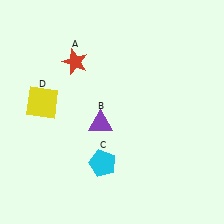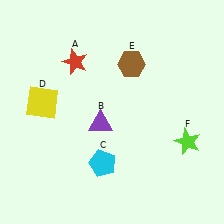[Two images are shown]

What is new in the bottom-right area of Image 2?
A lime star (F) was added in the bottom-right area of Image 2.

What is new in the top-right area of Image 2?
A brown hexagon (E) was added in the top-right area of Image 2.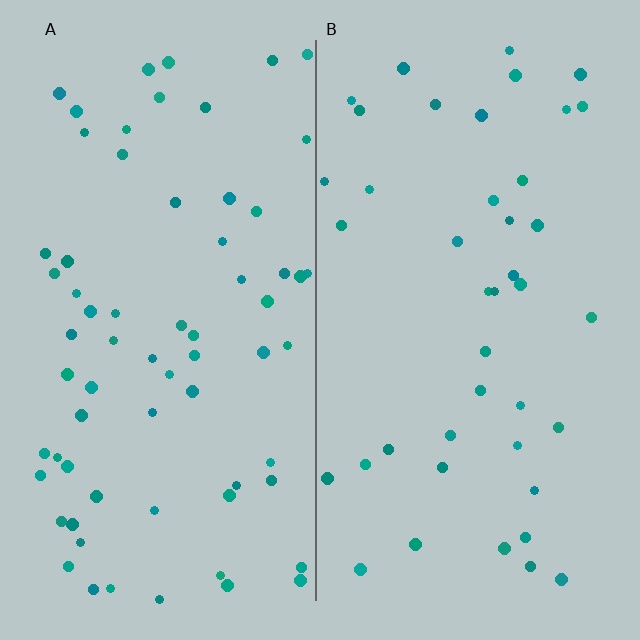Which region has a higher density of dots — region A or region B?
A (the left).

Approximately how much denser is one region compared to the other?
Approximately 1.6× — region A over region B.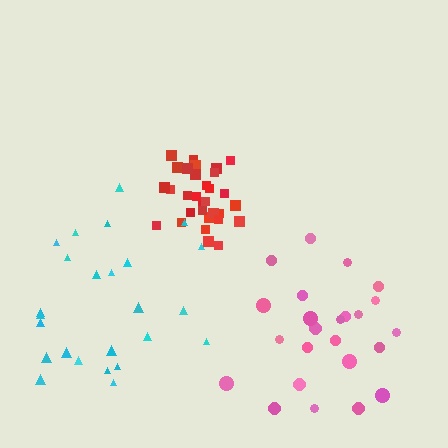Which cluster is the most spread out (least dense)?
Cyan.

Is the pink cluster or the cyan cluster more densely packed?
Pink.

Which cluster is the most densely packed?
Red.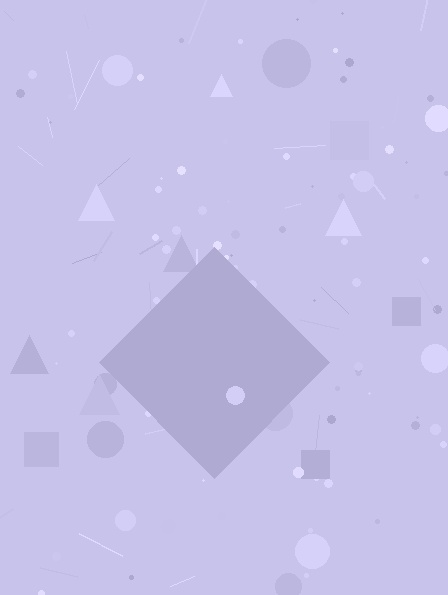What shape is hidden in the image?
A diamond is hidden in the image.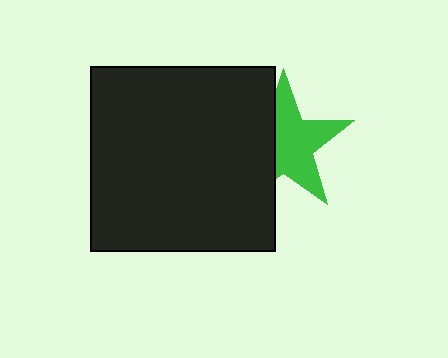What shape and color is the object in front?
The object in front is a black square.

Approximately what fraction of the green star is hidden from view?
Roughly 38% of the green star is hidden behind the black square.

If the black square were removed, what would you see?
You would see the complete green star.